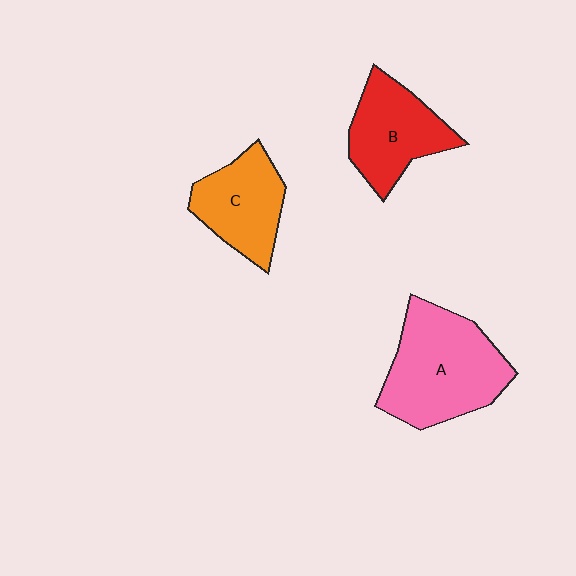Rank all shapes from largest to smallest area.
From largest to smallest: A (pink), B (red), C (orange).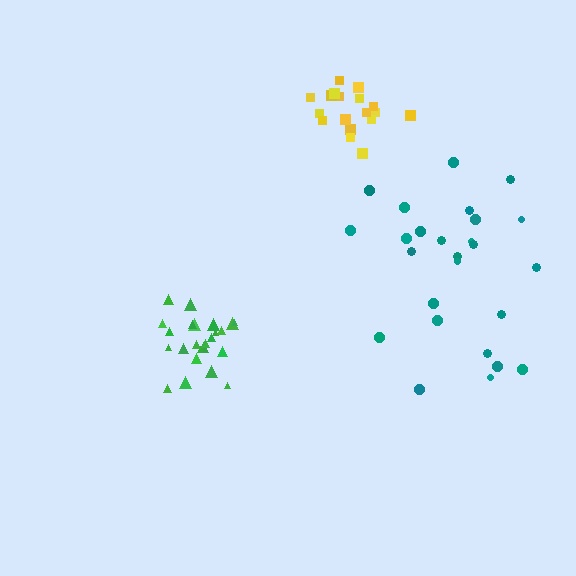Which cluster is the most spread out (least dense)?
Teal.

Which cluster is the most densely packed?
Green.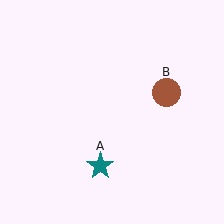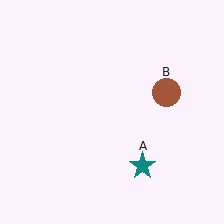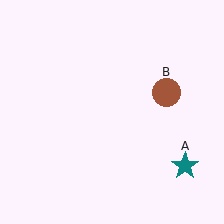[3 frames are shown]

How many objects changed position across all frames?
1 object changed position: teal star (object A).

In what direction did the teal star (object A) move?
The teal star (object A) moved right.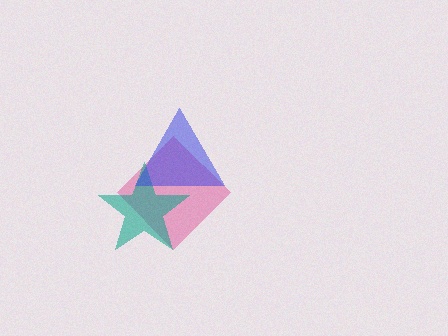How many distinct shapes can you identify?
There are 3 distinct shapes: a pink diamond, a teal star, a blue triangle.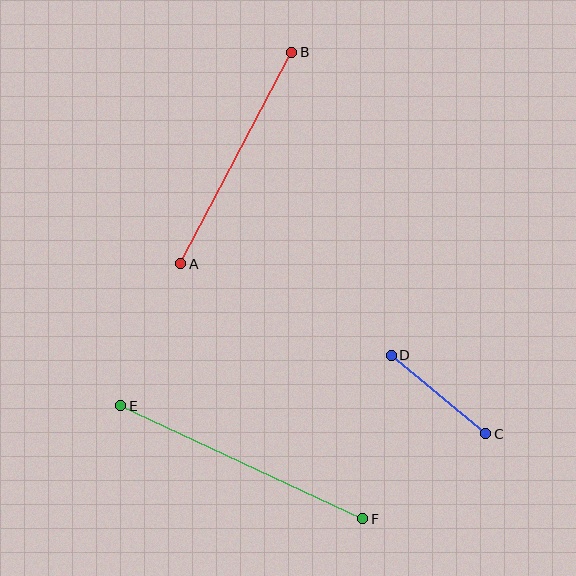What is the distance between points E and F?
The distance is approximately 267 pixels.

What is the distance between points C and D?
The distance is approximately 123 pixels.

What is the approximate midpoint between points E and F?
The midpoint is at approximately (242, 462) pixels.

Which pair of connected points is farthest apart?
Points E and F are farthest apart.